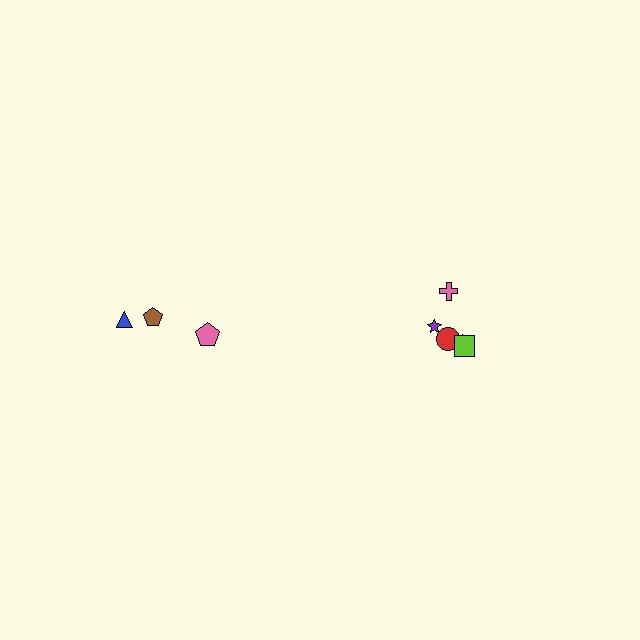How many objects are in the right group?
There are 5 objects.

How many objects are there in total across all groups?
There are 8 objects.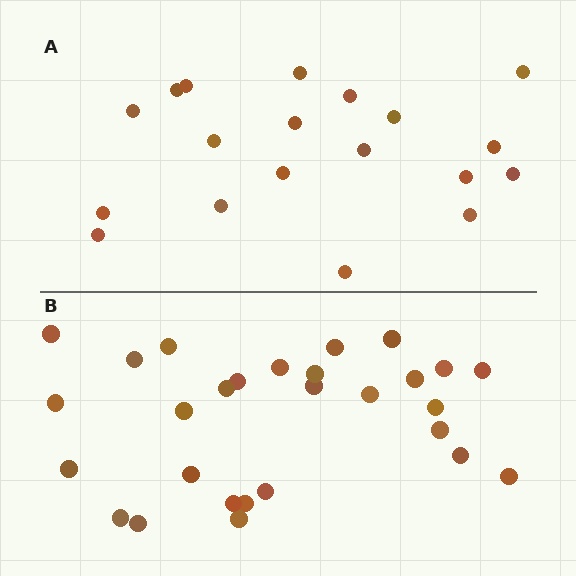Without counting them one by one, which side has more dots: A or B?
Region B (the bottom region) has more dots.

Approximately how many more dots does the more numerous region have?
Region B has roughly 8 or so more dots than region A.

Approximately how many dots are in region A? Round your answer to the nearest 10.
About 20 dots. (The exact count is 19, which rounds to 20.)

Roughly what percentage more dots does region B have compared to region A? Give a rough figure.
About 45% more.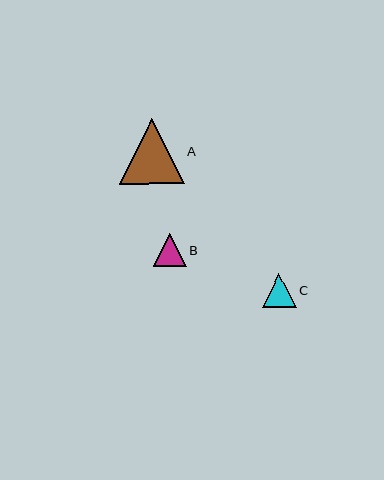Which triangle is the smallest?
Triangle B is the smallest with a size of approximately 33 pixels.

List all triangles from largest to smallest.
From largest to smallest: A, C, B.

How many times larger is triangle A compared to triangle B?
Triangle A is approximately 2.0 times the size of triangle B.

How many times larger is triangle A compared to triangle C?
Triangle A is approximately 1.9 times the size of triangle C.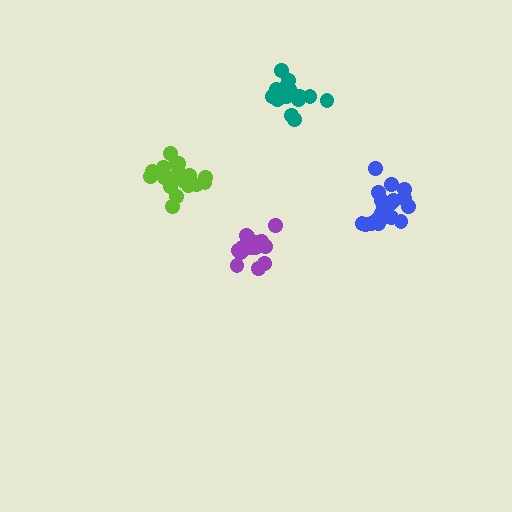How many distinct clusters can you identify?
There are 4 distinct clusters.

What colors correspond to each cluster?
The clusters are colored: blue, lime, teal, purple.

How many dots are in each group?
Group 1: 21 dots, Group 2: 19 dots, Group 3: 15 dots, Group 4: 16 dots (71 total).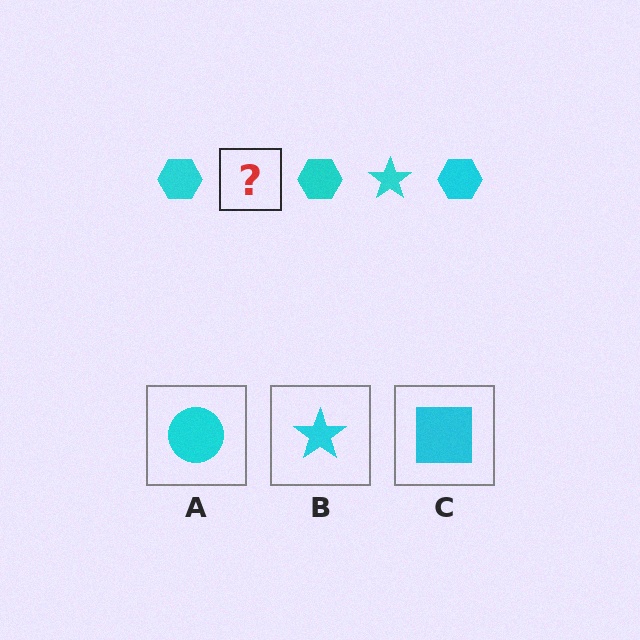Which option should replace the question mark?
Option B.